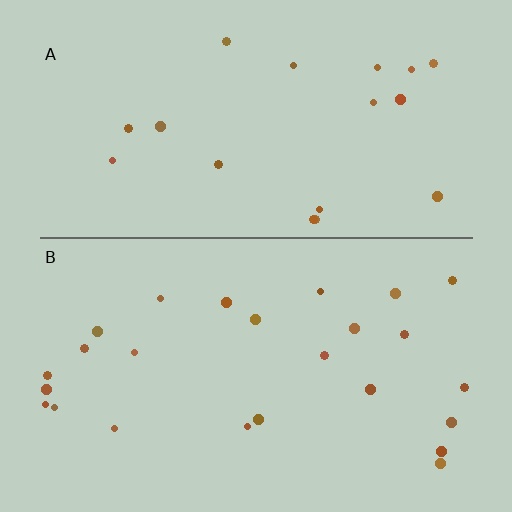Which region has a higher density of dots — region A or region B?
B (the bottom).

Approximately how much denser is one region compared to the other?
Approximately 1.3× — region B over region A.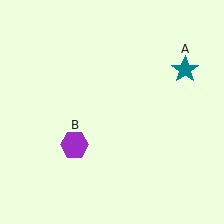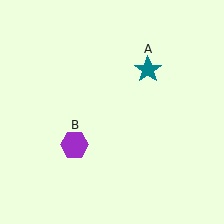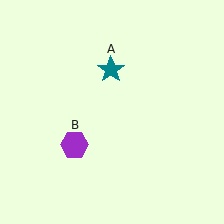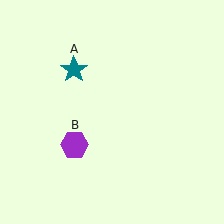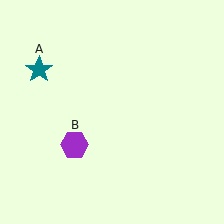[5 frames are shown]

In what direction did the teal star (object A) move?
The teal star (object A) moved left.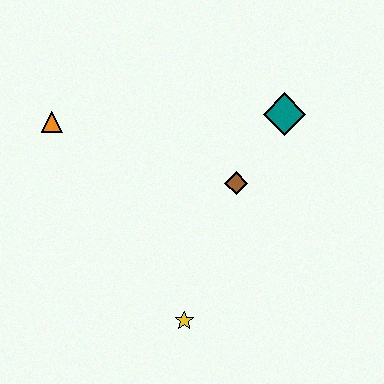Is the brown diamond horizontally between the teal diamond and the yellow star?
Yes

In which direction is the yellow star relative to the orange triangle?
The yellow star is below the orange triangle.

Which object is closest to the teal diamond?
The brown diamond is closest to the teal diamond.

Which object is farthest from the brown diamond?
The orange triangle is farthest from the brown diamond.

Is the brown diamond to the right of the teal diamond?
No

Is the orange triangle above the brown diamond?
Yes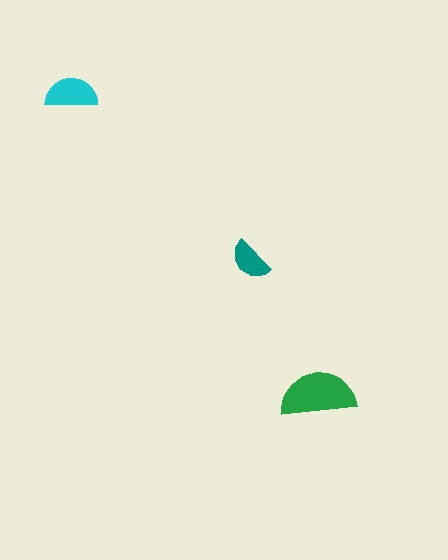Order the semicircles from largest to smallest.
the green one, the cyan one, the teal one.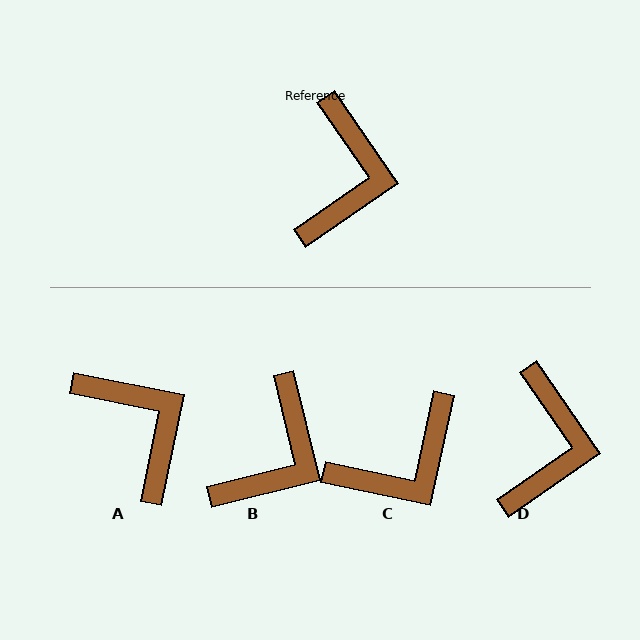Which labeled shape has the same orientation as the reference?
D.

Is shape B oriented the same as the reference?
No, it is off by about 21 degrees.